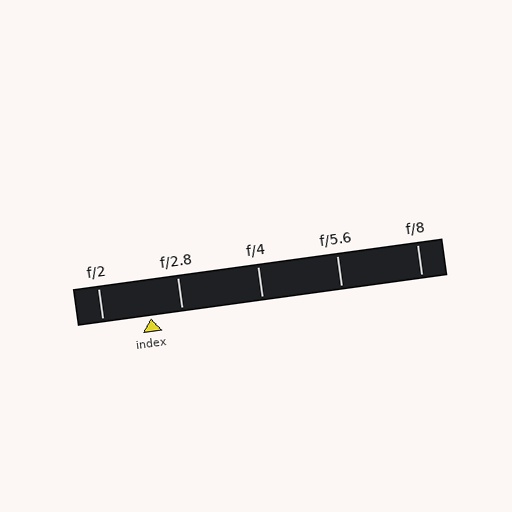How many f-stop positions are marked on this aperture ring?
There are 5 f-stop positions marked.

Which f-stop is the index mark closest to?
The index mark is closest to f/2.8.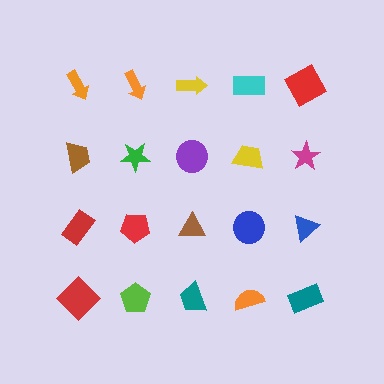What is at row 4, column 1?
A red diamond.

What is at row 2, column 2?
A green star.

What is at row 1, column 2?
An orange arrow.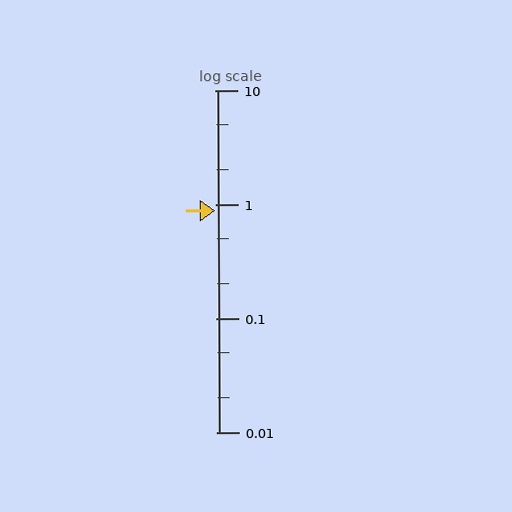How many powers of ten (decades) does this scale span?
The scale spans 3 decades, from 0.01 to 10.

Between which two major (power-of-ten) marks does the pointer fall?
The pointer is between 0.1 and 1.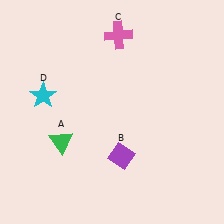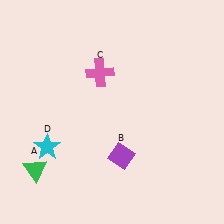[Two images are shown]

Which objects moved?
The objects that moved are: the green triangle (A), the pink cross (C), the cyan star (D).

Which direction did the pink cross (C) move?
The pink cross (C) moved down.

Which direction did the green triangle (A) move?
The green triangle (A) moved down.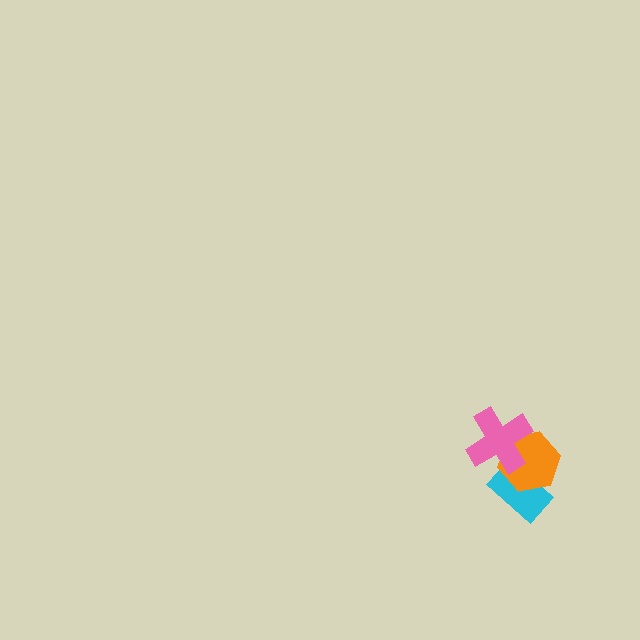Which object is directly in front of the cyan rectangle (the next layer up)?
The orange hexagon is directly in front of the cyan rectangle.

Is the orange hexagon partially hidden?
Yes, it is partially covered by another shape.